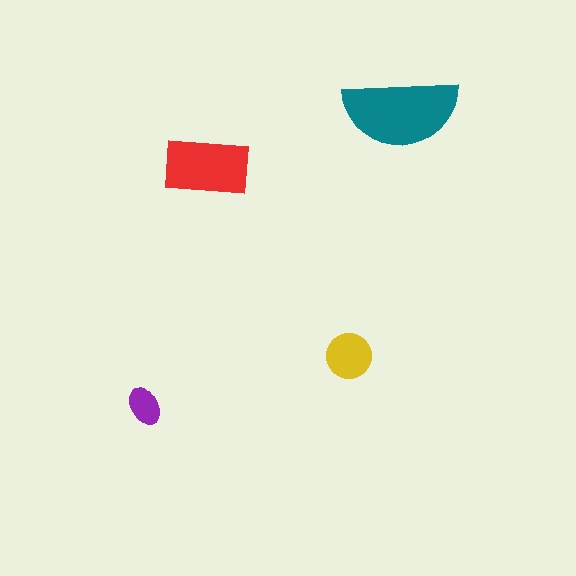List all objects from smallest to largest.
The purple ellipse, the yellow circle, the red rectangle, the teal semicircle.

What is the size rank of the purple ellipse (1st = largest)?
4th.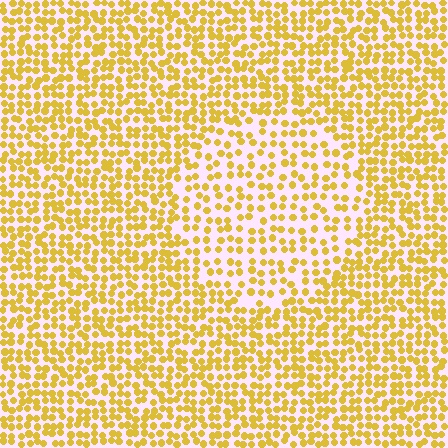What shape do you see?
I see a circle.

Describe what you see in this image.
The image contains small yellow elements arranged at two different densities. A circle-shaped region is visible where the elements are less densely packed than the surrounding area.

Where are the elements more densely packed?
The elements are more densely packed outside the circle boundary.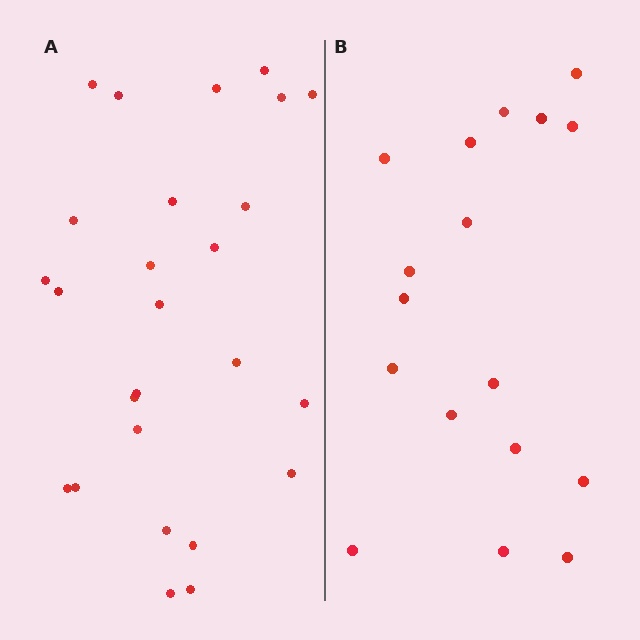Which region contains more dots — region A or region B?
Region A (the left region) has more dots.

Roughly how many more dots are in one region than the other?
Region A has roughly 8 or so more dots than region B.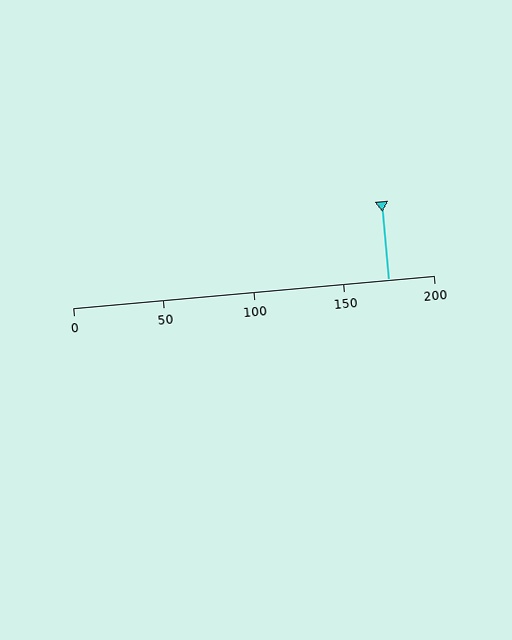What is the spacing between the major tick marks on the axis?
The major ticks are spaced 50 apart.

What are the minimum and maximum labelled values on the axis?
The axis runs from 0 to 200.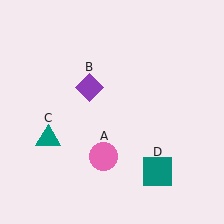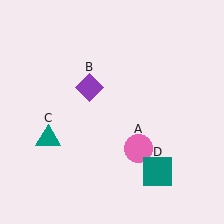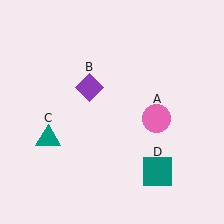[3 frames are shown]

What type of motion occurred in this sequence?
The pink circle (object A) rotated counterclockwise around the center of the scene.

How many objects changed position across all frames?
1 object changed position: pink circle (object A).